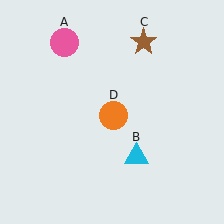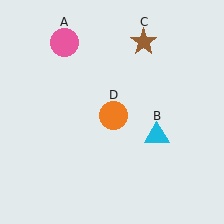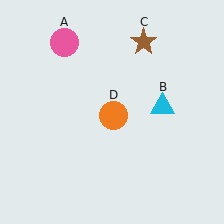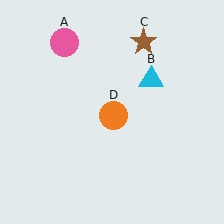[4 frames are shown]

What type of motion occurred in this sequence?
The cyan triangle (object B) rotated counterclockwise around the center of the scene.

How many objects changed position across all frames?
1 object changed position: cyan triangle (object B).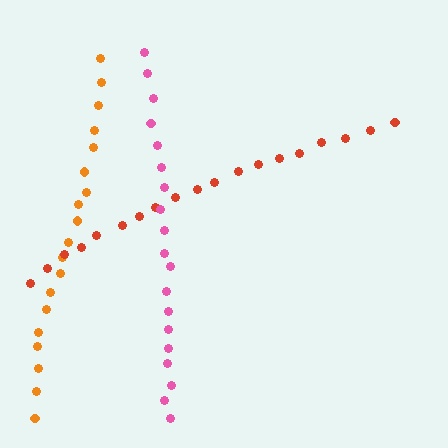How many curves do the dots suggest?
There are 3 distinct paths.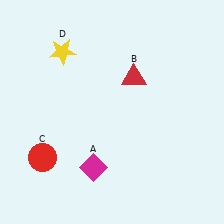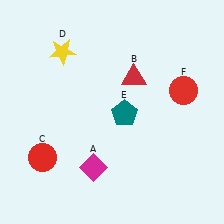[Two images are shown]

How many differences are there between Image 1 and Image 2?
There are 2 differences between the two images.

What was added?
A teal pentagon (E), a red circle (F) were added in Image 2.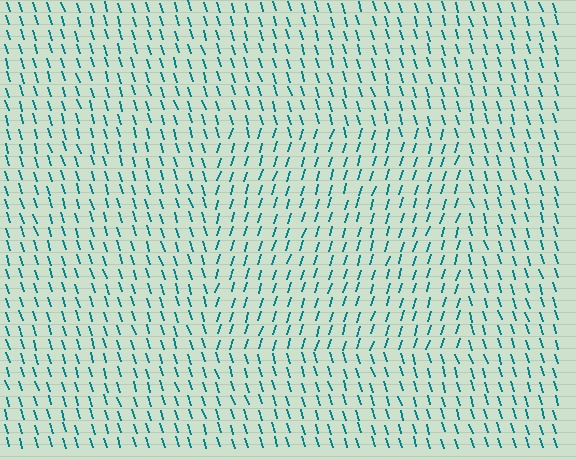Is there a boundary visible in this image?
Yes, there is a texture boundary formed by a change in line orientation.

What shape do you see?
I see a rectangle.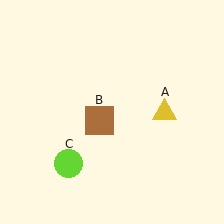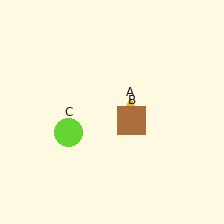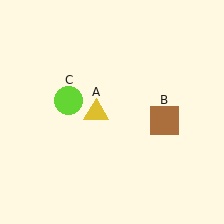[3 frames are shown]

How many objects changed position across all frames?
3 objects changed position: yellow triangle (object A), brown square (object B), lime circle (object C).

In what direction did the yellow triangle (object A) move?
The yellow triangle (object A) moved left.